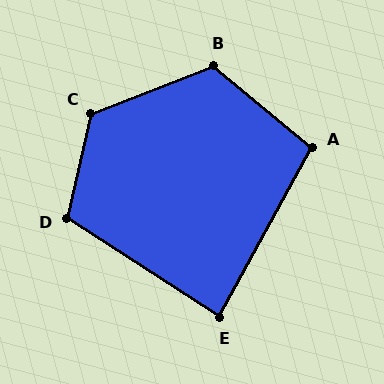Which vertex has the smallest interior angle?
E, at approximately 86 degrees.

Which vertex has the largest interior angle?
C, at approximately 124 degrees.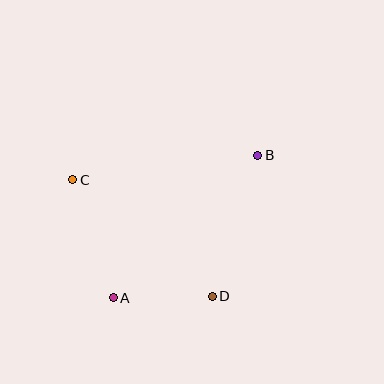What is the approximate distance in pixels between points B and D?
The distance between B and D is approximately 148 pixels.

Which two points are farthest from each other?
Points A and B are farthest from each other.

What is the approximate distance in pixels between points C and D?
The distance between C and D is approximately 182 pixels.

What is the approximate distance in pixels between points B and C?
The distance between B and C is approximately 187 pixels.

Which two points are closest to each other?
Points A and D are closest to each other.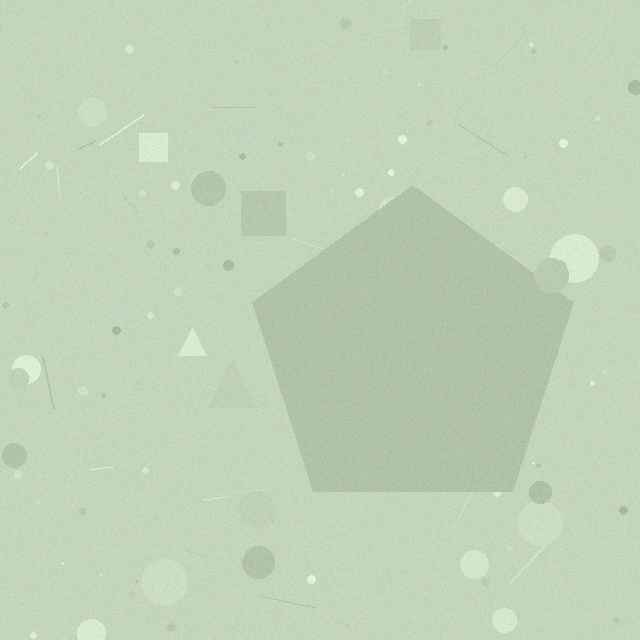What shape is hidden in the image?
A pentagon is hidden in the image.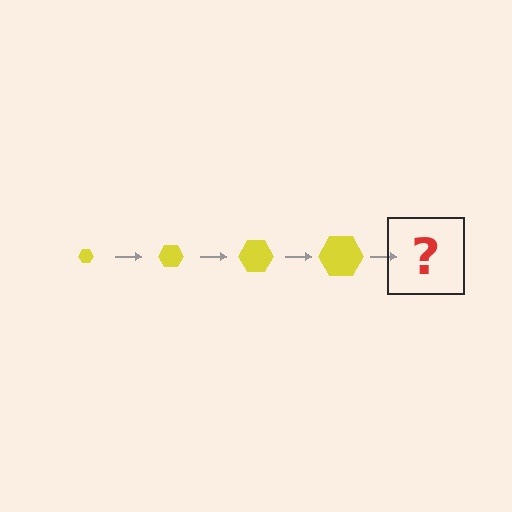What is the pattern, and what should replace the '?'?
The pattern is that the hexagon gets progressively larger each step. The '?' should be a yellow hexagon, larger than the previous one.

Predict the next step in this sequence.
The next step is a yellow hexagon, larger than the previous one.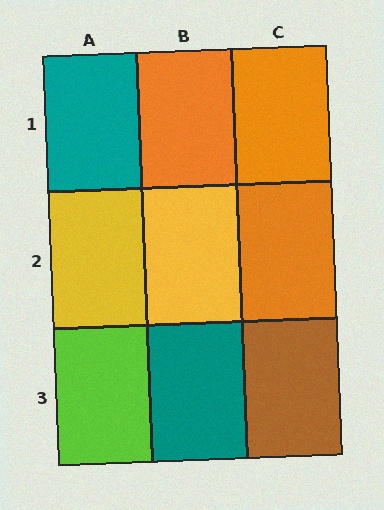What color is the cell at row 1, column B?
Orange.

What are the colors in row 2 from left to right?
Yellow, yellow, orange.